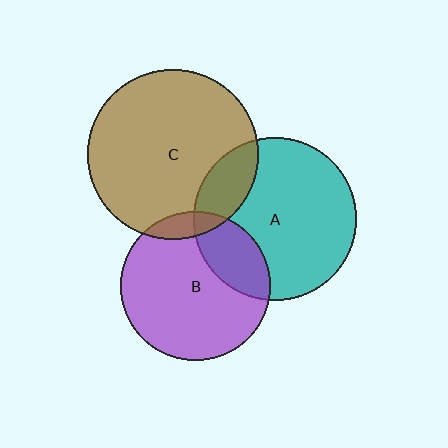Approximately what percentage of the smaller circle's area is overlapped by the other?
Approximately 25%.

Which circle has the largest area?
Circle C (brown).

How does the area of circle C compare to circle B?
Approximately 1.3 times.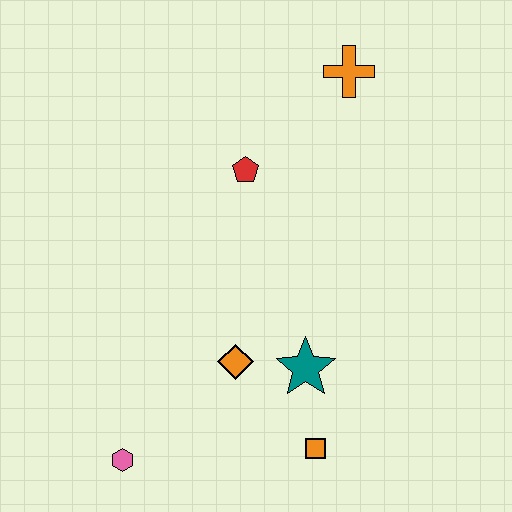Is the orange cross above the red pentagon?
Yes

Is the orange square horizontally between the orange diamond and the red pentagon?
No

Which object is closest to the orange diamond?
The teal star is closest to the orange diamond.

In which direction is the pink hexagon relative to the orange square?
The pink hexagon is to the left of the orange square.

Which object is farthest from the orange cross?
The pink hexagon is farthest from the orange cross.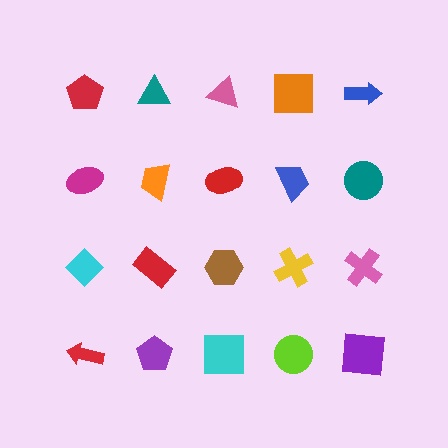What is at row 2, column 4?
A blue trapezoid.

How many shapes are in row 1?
5 shapes.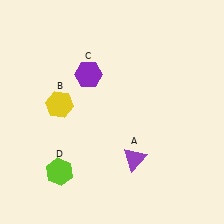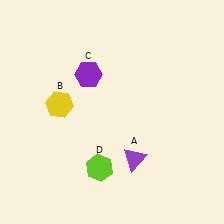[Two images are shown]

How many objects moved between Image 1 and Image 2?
1 object moved between the two images.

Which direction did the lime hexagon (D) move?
The lime hexagon (D) moved right.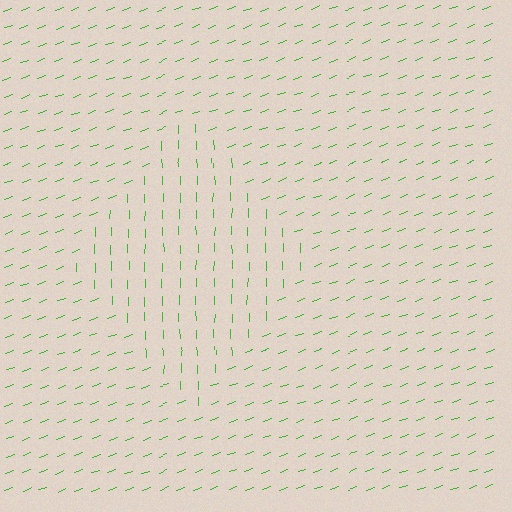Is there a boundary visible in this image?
Yes, there is a texture boundary formed by a change in line orientation.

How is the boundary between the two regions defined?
The boundary is defined purely by a change in line orientation (approximately 69 degrees difference). All lines are the same color and thickness.